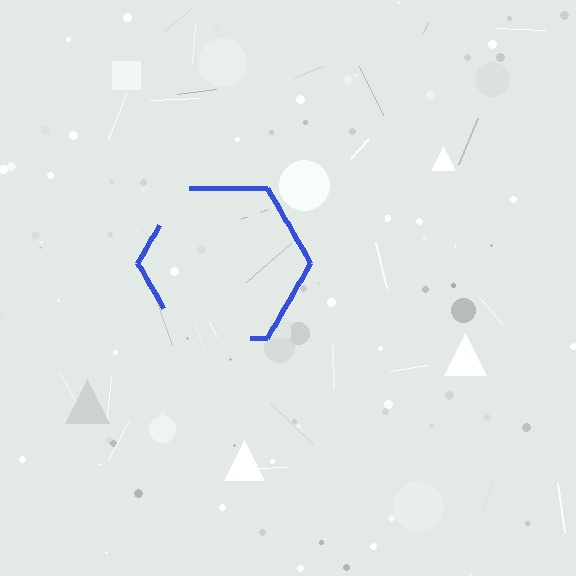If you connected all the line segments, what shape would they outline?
They would outline a hexagon.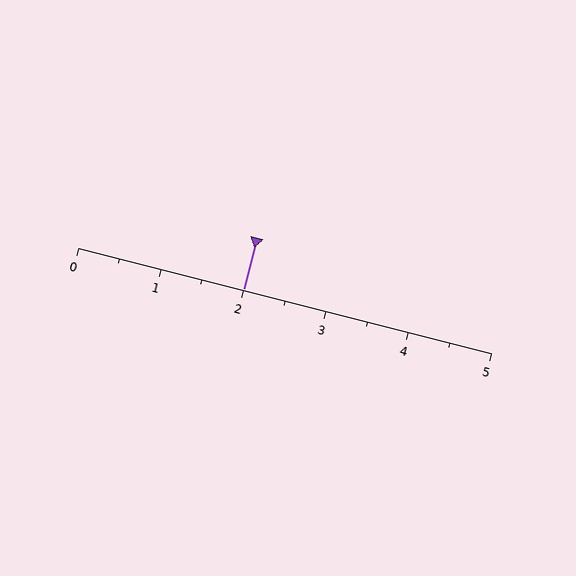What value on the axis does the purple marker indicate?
The marker indicates approximately 2.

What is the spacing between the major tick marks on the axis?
The major ticks are spaced 1 apart.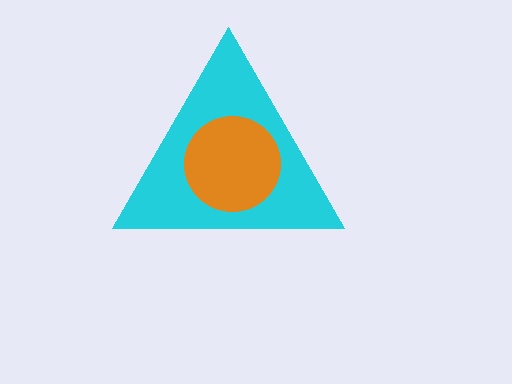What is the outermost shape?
The cyan triangle.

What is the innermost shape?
The orange circle.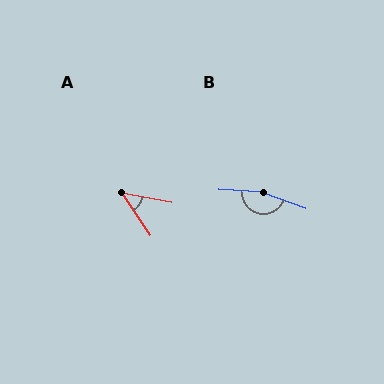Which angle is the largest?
B, at approximately 162 degrees.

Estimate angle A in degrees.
Approximately 45 degrees.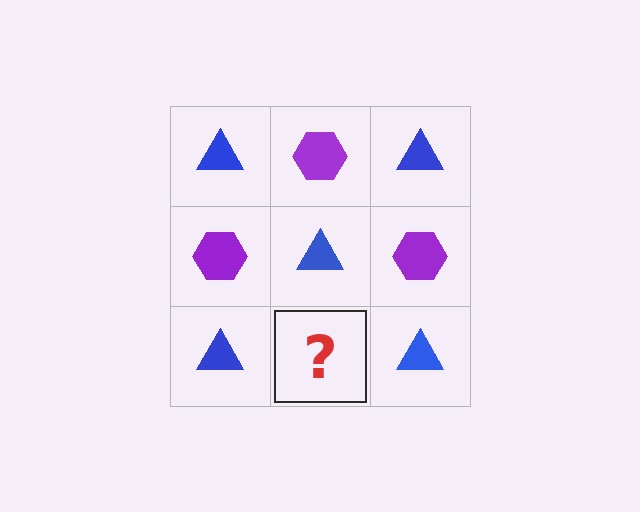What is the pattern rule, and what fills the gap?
The rule is that it alternates blue triangle and purple hexagon in a checkerboard pattern. The gap should be filled with a purple hexagon.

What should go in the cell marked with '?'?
The missing cell should contain a purple hexagon.